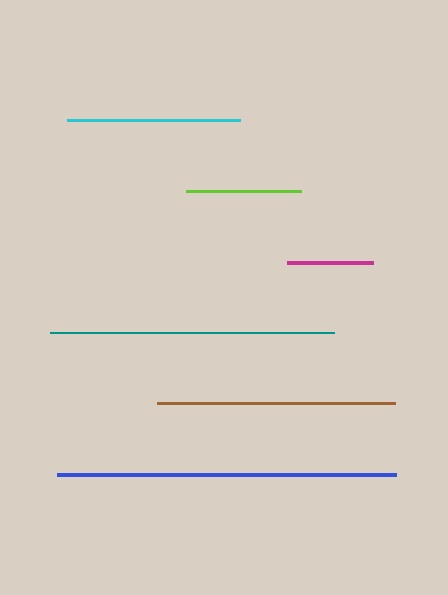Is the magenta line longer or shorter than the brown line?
The brown line is longer than the magenta line.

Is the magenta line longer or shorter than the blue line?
The blue line is longer than the magenta line.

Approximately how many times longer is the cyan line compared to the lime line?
The cyan line is approximately 1.5 times the length of the lime line.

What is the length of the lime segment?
The lime segment is approximately 114 pixels long.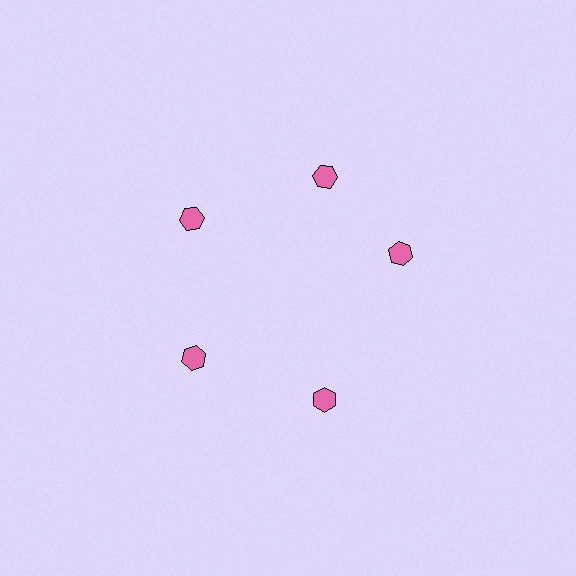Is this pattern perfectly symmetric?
No. The 5 pink hexagons are arranged in a ring, but one element near the 3 o'clock position is rotated out of alignment along the ring, breaking the 5-fold rotational symmetry.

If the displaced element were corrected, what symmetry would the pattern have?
It would have 5-fold rotational symmetry — the pattern would map onto itself every 72 degrees.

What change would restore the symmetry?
The symmetry would be restored by rotating it back into even spacing with its neighbors so that all 5 hexagons sit at equal angles and equal distance from the center.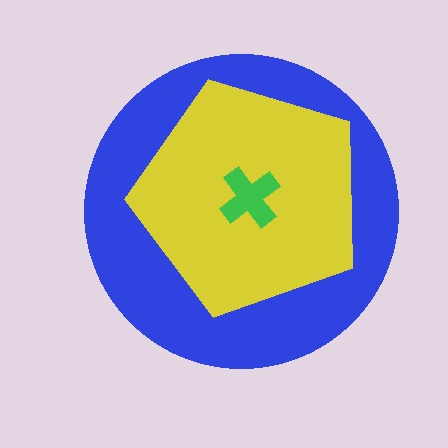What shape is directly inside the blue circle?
The yellow pentagon.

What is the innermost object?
The green cross.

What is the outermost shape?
The blue circle.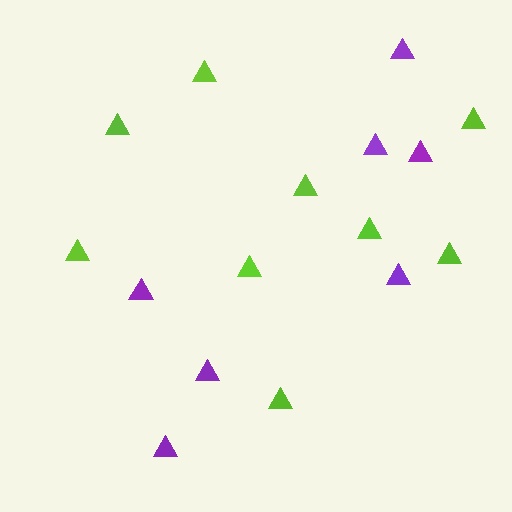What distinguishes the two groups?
There are 2 groups: one group of purple triangles (7) and one group of lime triangles (9).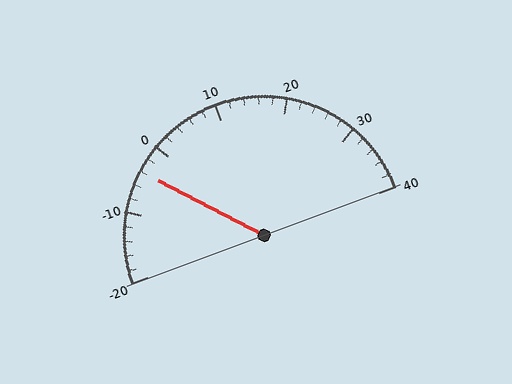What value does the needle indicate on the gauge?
The needle indicates approximately -4.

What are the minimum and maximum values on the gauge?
The gauge ranges from -20 to 40.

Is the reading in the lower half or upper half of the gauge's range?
The reading is in the lower half of the range (-20 to 40).